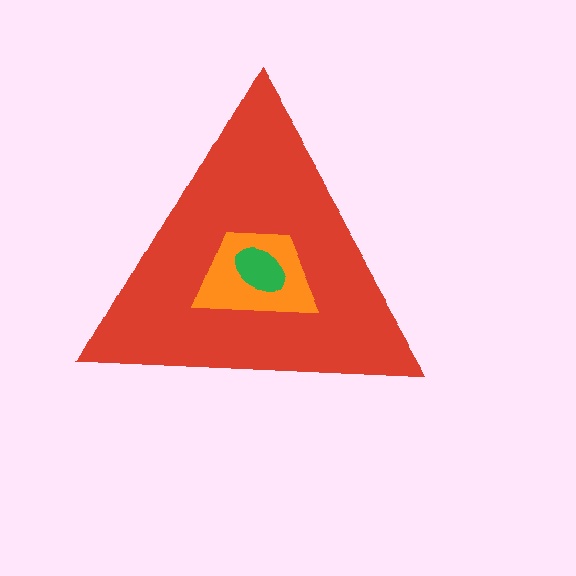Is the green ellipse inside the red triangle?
Yes.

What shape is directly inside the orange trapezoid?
The green ellipse.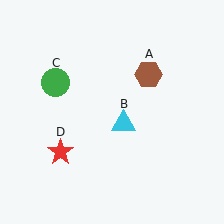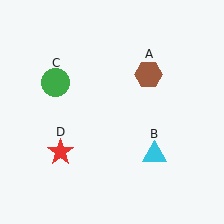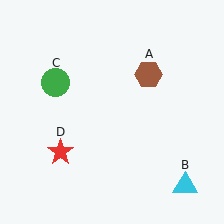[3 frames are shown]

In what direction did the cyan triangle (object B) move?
The cyan triangle (object B) moved down and to the right.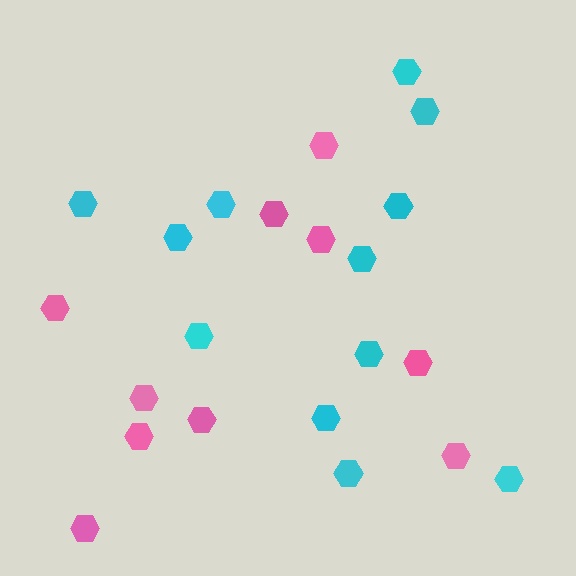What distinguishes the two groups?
There are 2 groups: one group of cyan hexagons (12) and one group of pink hexagons (10).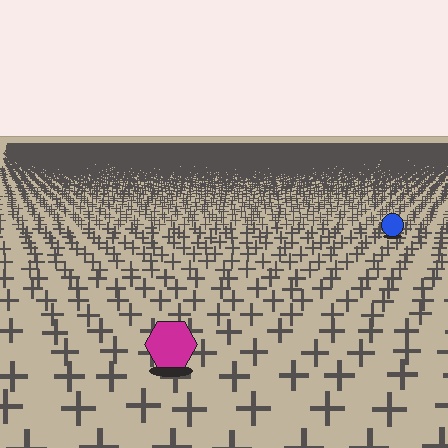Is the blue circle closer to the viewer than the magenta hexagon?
No. The magenta hexagon is closer — you can tell from the texture gradient: the ground texture is coarser near it.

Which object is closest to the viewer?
The magenta hexagon is closest. The texture marks near it are larger and more spread out.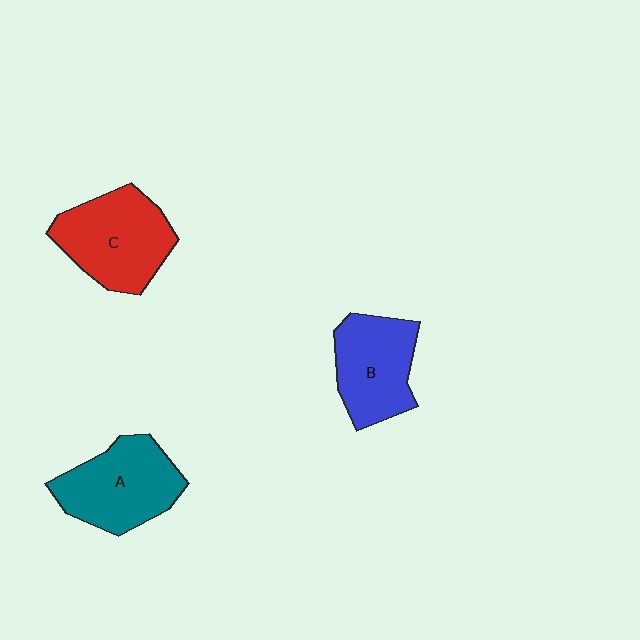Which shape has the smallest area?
Shape B (blue).